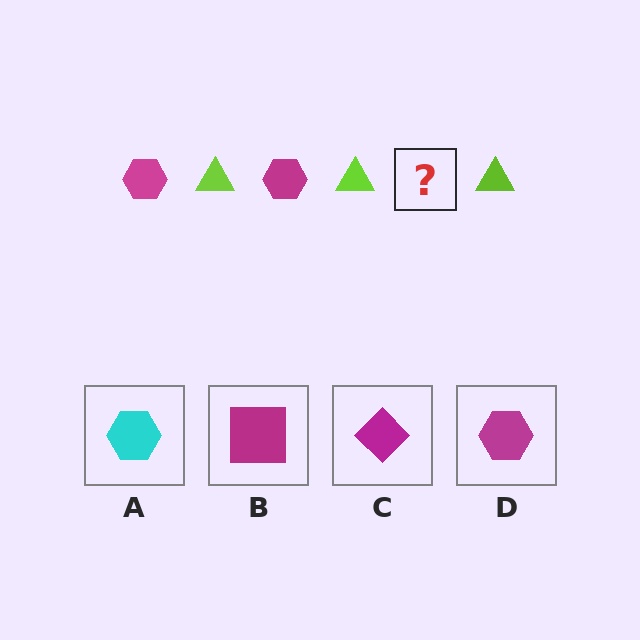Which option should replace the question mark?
Option D.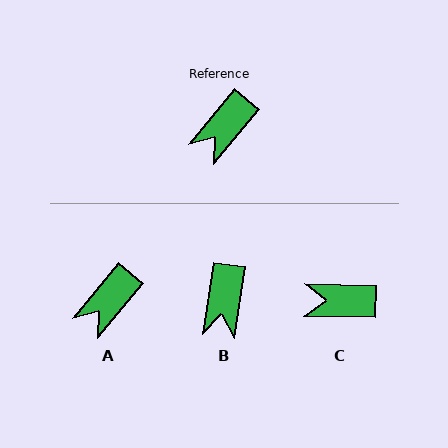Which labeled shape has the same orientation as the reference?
A.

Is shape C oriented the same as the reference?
No, it is off by about 52 degrees.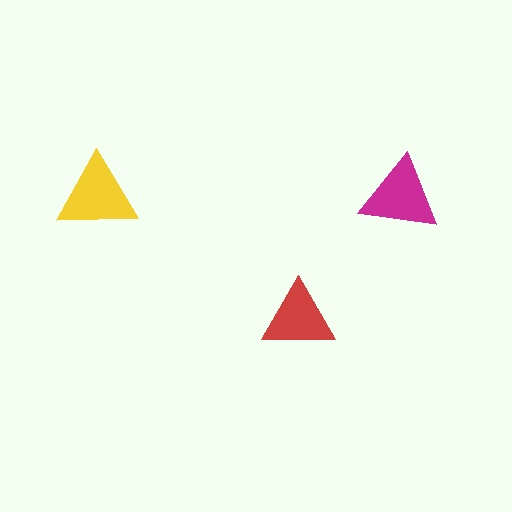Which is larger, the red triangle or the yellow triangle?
The yellow one.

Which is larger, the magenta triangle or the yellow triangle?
The yellow one.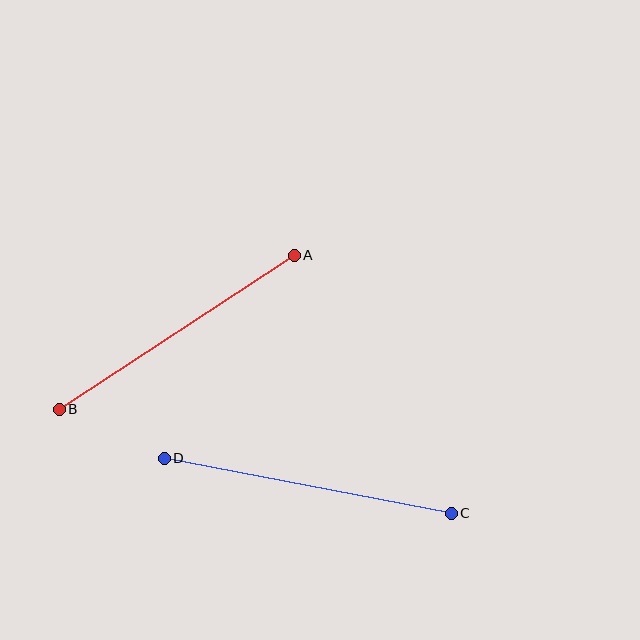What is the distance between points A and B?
The distance is approximately 281 pixels.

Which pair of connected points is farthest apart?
Points C and D are farthest apart.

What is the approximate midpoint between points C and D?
The midpoint is at approximately (308, 486) pixels.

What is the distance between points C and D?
The distance is approximately 293 pixels.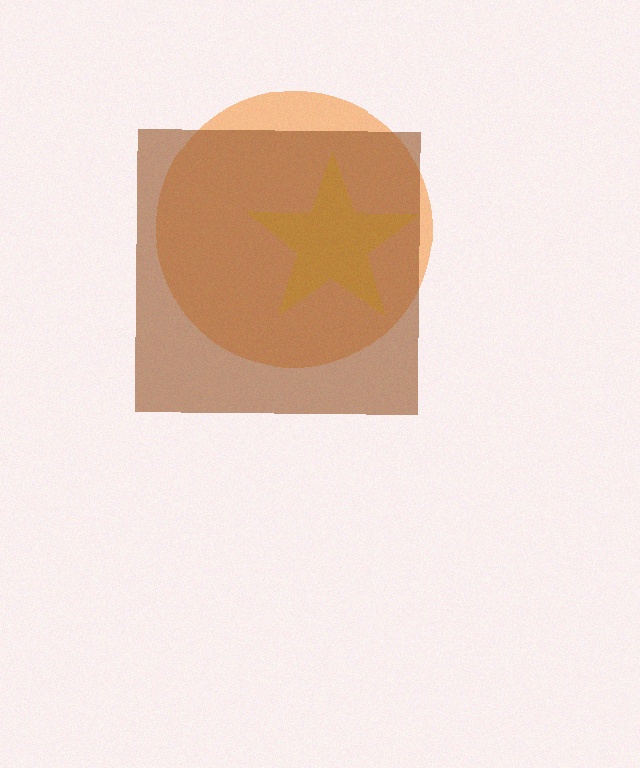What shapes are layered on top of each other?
The layered shapes are: an orange circle, a yellow star, a brown square.